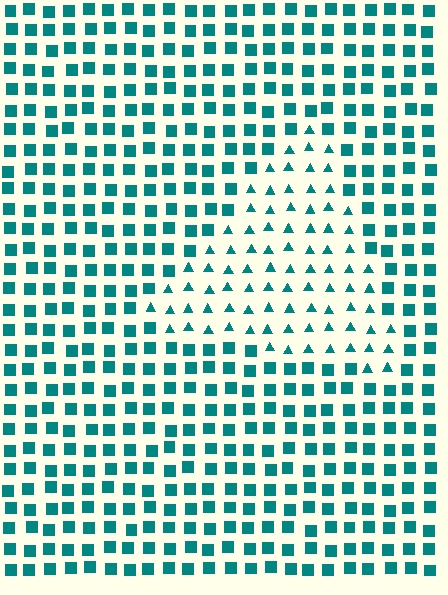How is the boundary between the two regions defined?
The boundary is defined by a change in element shape: triangles inside vs. squares outside. All elements share the same color and spacing.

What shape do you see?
I see a triangle.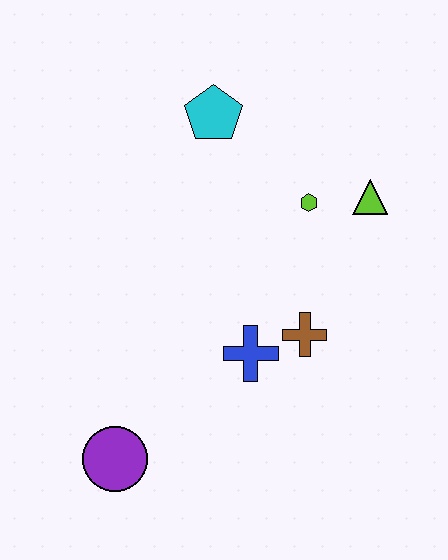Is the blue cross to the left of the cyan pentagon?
No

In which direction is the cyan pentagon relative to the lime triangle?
The cyan pentagon is to the left of the lime triangle.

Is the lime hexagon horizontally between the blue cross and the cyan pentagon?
No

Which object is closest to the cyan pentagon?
The lime hexagon is closest to the cyan pentagon.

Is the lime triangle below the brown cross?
No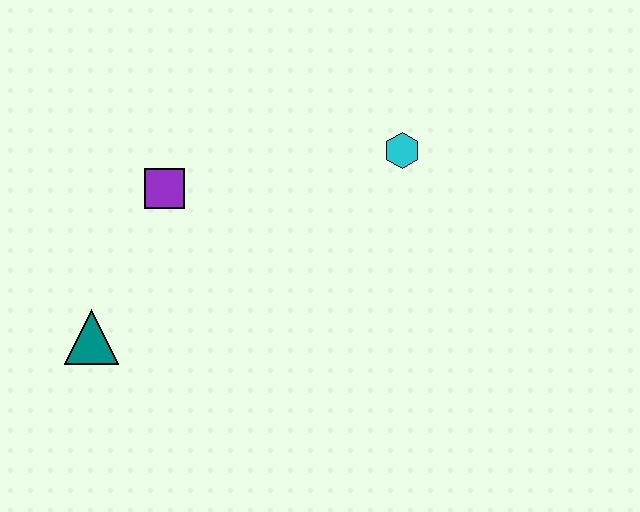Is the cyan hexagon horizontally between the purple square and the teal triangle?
No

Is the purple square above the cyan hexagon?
No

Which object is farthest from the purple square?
The cyan hexagon is farthest from the purple square.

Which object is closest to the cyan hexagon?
The purple square is closest to the cyan hexagon.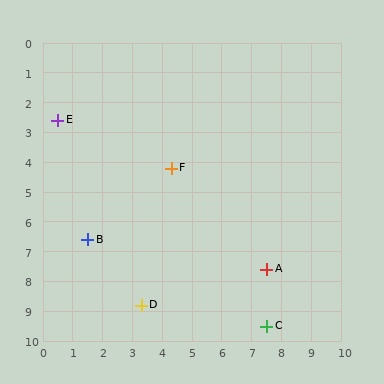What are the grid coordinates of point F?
Point F is at approximately (4.3, 4.2).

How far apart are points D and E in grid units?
Points D and E are about 6.8 grid units apart.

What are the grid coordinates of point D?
Point D is at approximately (3.3, 8.8).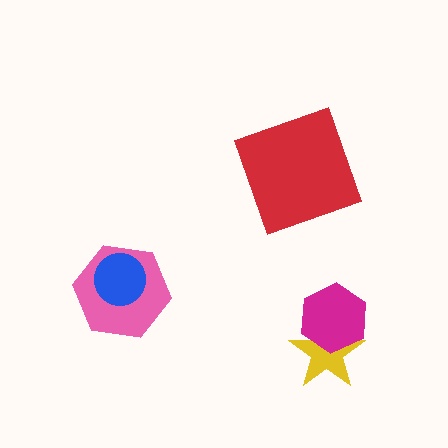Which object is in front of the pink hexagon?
The blue circle is in front of the pink hexagon.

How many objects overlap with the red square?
0 objects overlap with the red square.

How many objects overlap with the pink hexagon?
1 object overlaps with the pink hexagon.